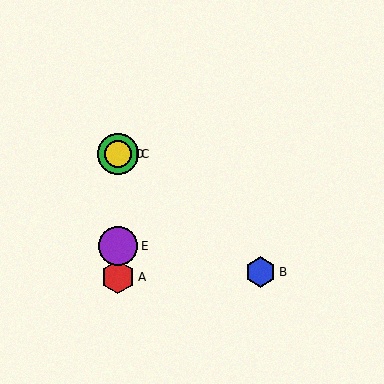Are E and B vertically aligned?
No, E is at x≈118 and B is at x≈261.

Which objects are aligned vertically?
Objects A, C, D, E are aligned vertically.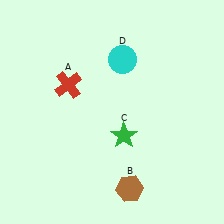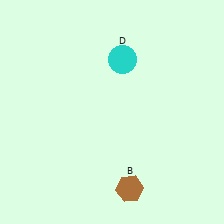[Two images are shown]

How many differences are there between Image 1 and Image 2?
There are 2 differences between the two images.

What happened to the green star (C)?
The green star (C) was removed in Image 2. It was in the bottom-right area of Image 1.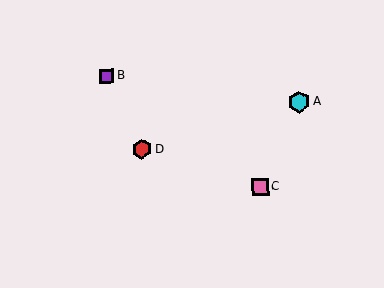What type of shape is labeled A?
Shape A is a cyan hexagon.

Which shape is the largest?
The cyan hexagon (labeled A) is the largest.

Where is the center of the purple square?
The center of the purple square is at (107, 76).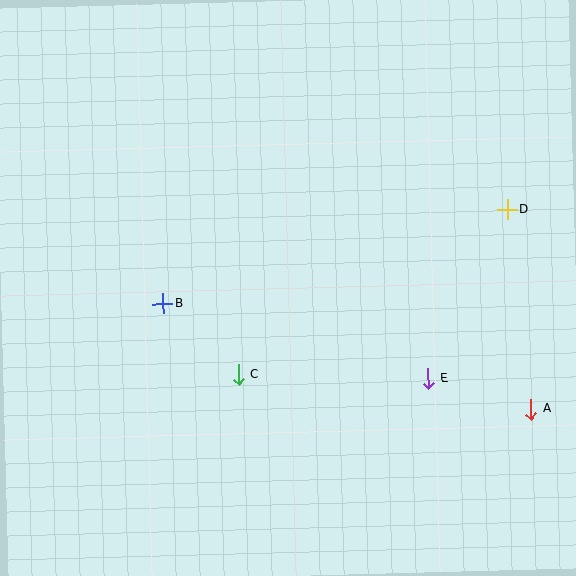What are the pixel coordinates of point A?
Point A is at (531, 409).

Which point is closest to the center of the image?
Point C at (239, 374) is closest to the center.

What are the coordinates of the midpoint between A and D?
The midpoint between A and D is at (519, 309).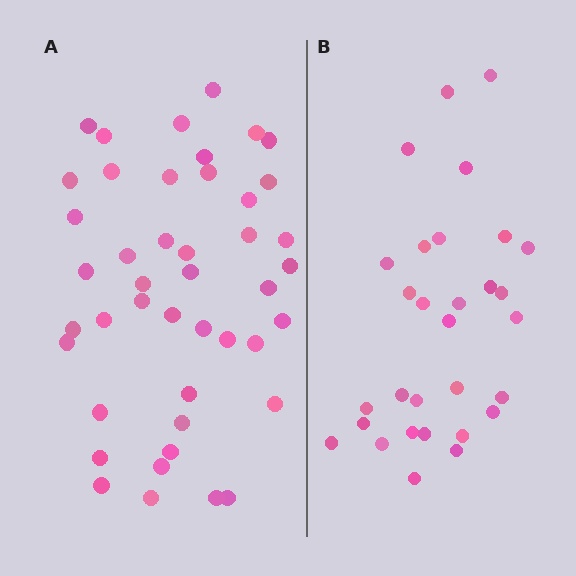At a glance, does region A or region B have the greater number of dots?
Region A (the left region) has more dots.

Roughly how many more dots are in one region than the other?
Region A has approximately 15 more dots than region B.